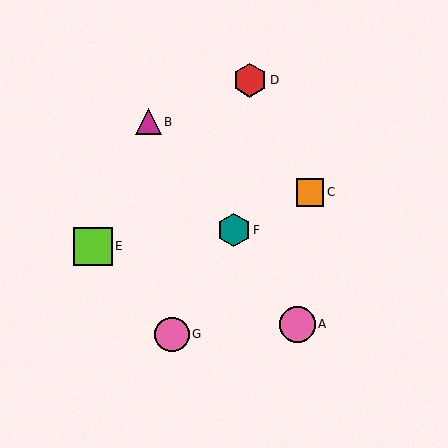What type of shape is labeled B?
Shape B is a magenta triangle.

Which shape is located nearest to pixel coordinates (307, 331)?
The pink circle (labeled A) at (297, 324) is nearest to that location.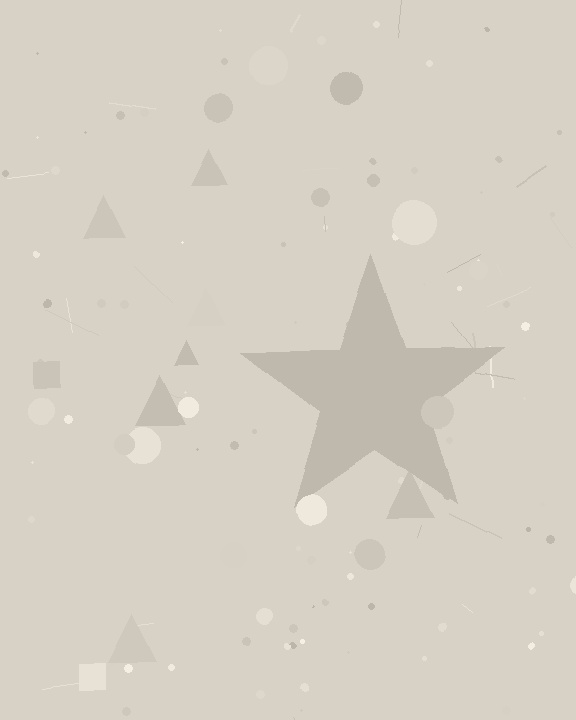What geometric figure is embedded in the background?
A star is embedded in the background.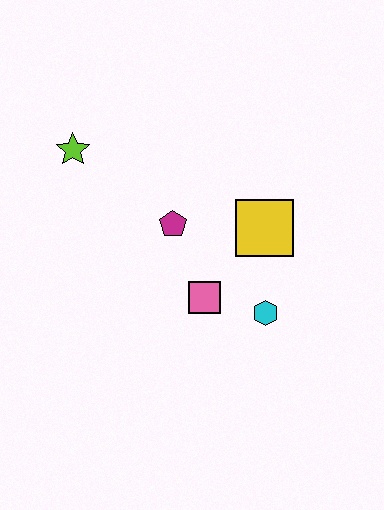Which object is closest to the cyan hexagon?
The pink square is closest to the cyan hexagon.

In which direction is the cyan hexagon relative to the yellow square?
The cyan hexagon is below the yellow square.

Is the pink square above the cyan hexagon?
Yes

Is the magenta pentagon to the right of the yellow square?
No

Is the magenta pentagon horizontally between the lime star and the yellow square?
Yes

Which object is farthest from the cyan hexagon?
The lime star is farthest from the cyan hexagon.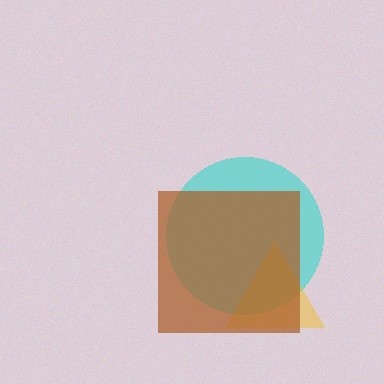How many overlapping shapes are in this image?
There are 3 overlapping shapes in the image.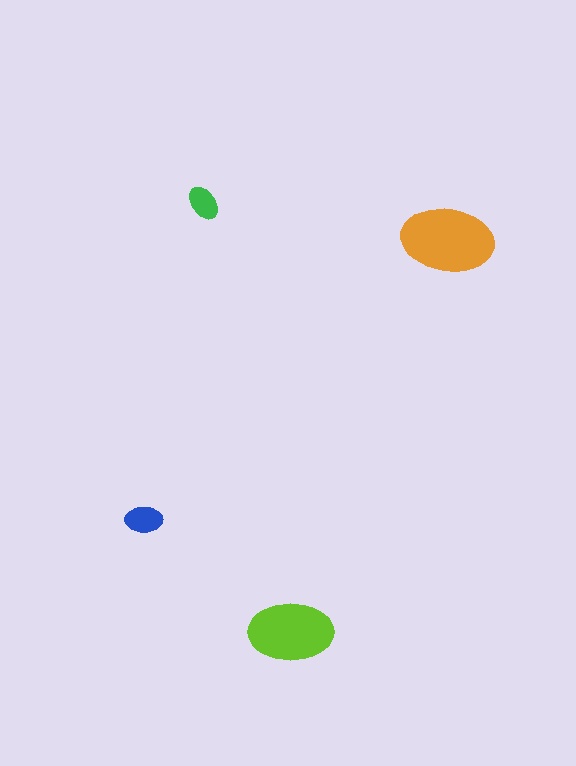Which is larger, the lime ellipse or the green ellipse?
The lime one.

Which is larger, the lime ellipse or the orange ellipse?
The orange one.